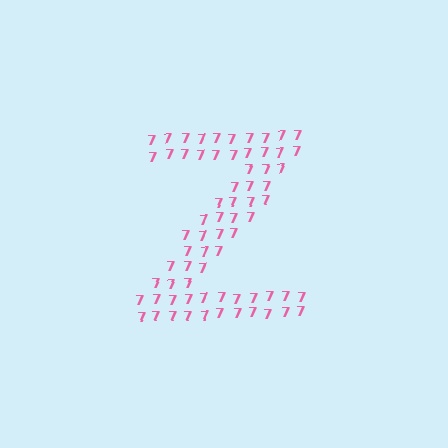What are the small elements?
The small elements are digit 7's.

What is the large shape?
The large shape is the letter Z.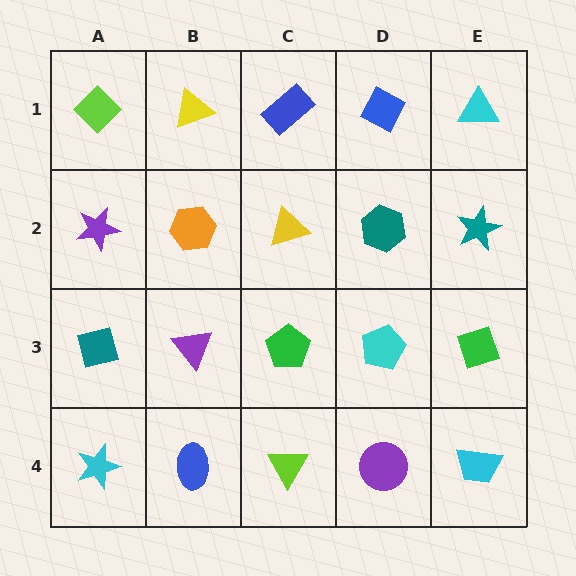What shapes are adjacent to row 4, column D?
A cyan pentagon (row 3, column D), a lime triangle (row 4, column C), a cyan trapezoid (row 4, column E).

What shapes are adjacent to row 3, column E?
A teal star (row 2, column E), a cyan trapezoid (row 4, column E), a cyan pentagon (row 3, column D).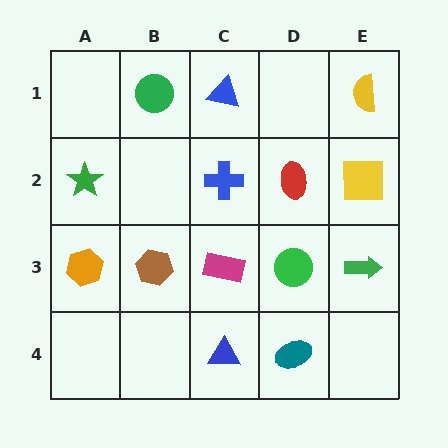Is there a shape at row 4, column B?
No, that cell is empty.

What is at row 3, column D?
A green circle.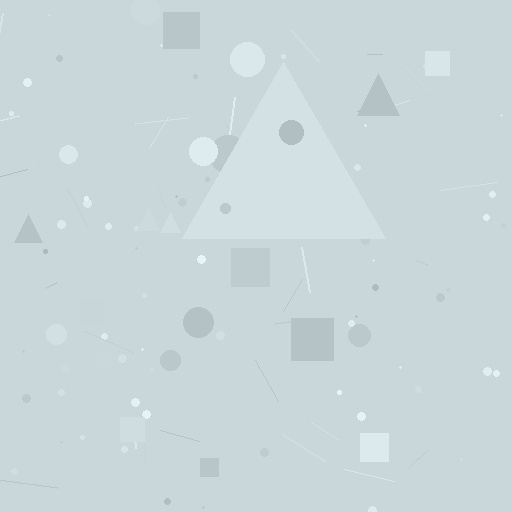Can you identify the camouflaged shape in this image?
The camouflaged shape is a triangle.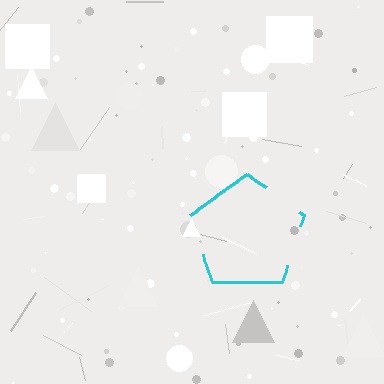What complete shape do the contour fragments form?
The contour fragments form a pentagon.